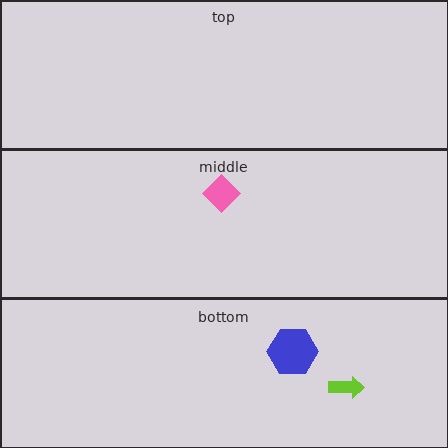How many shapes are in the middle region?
1.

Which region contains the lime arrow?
The bottom region.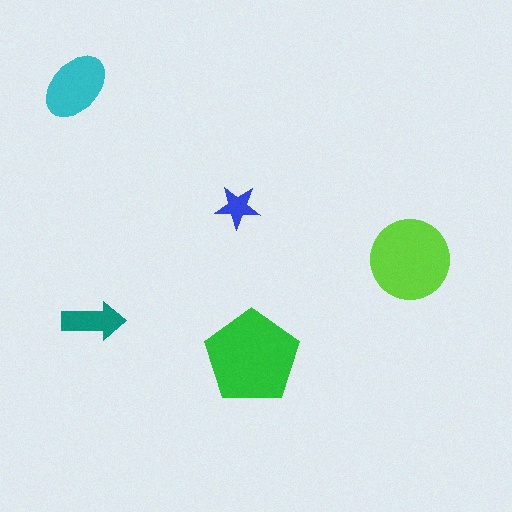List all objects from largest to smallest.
The green pentagon, the lime circle, the cyan ellipse, the teal arrow, the blue star.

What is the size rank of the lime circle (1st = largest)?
2nd.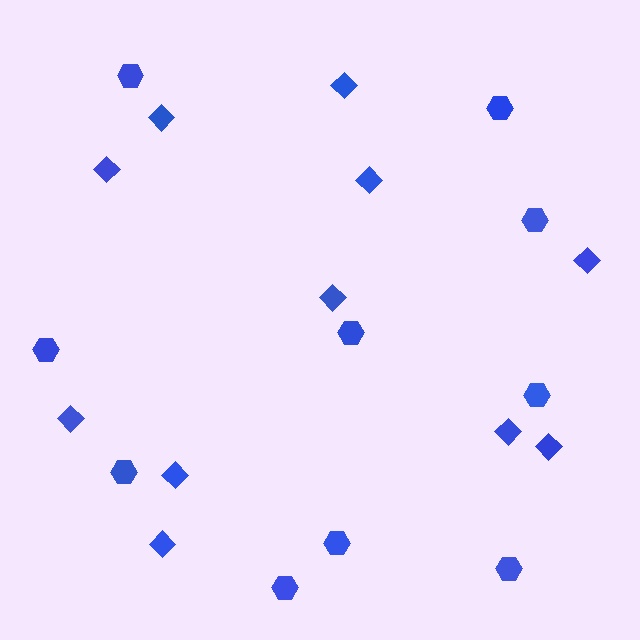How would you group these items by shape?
There are 2 groups: one group of diamonds (11) and one group of hexagons (10).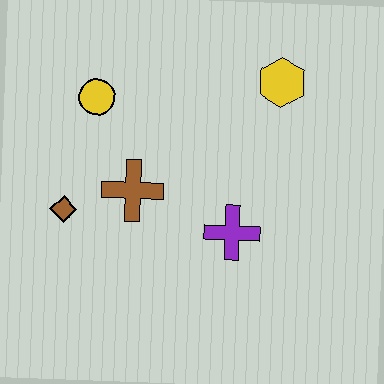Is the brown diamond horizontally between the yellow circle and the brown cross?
No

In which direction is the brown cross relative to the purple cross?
The brown cross is to the left of the purple cross.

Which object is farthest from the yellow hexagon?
The brown diamond is farthest from the yellow hexagon.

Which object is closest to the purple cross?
The brown cross is closest to the purple cross.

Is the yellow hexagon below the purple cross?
No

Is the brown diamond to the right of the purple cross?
No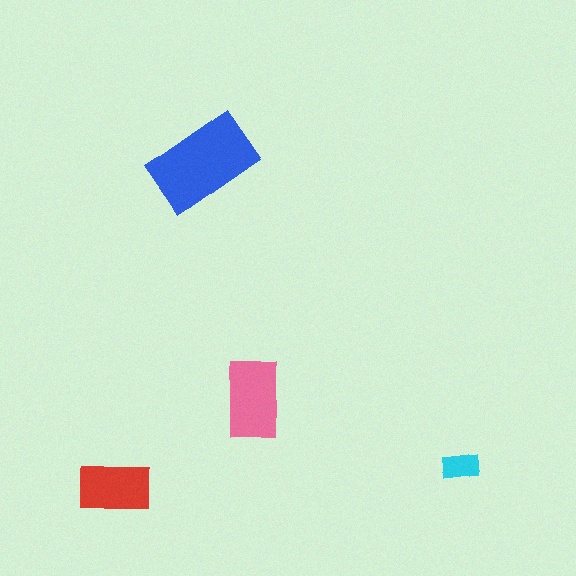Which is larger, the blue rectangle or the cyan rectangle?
The blue one.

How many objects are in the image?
There are 4 objects in the image.